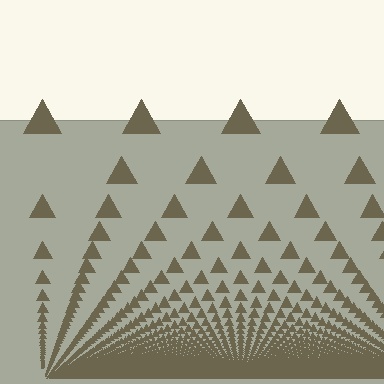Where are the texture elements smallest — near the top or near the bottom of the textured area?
Near the bottom.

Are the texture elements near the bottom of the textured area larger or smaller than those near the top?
Smaller. The gradient is inverted — elements near the bottom are smaller and denser.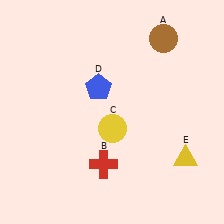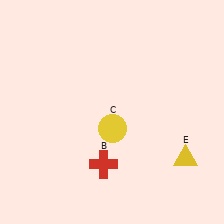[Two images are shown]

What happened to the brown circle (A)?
The brown circle (A) was removed in Image 2. It was in the top-right area of Image 1.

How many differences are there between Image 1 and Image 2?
There are 2 differences between the two images.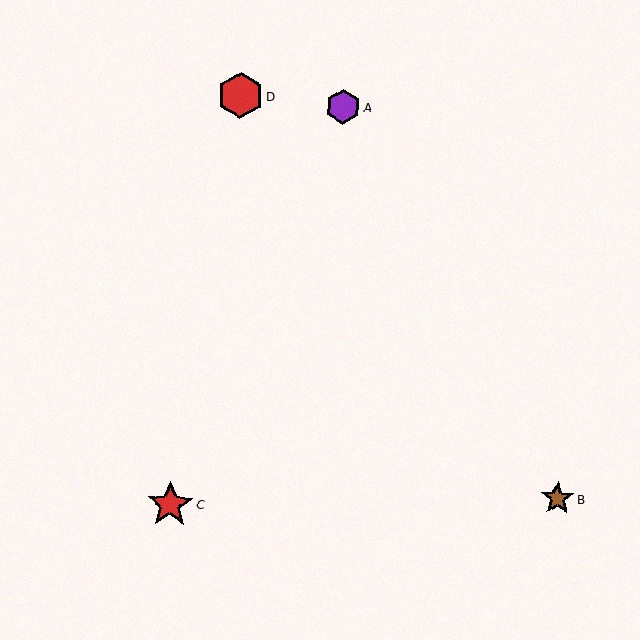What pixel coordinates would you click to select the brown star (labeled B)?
Click at (557, 498) to select the brown star B.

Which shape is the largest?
The red star (labeled C) is the largest.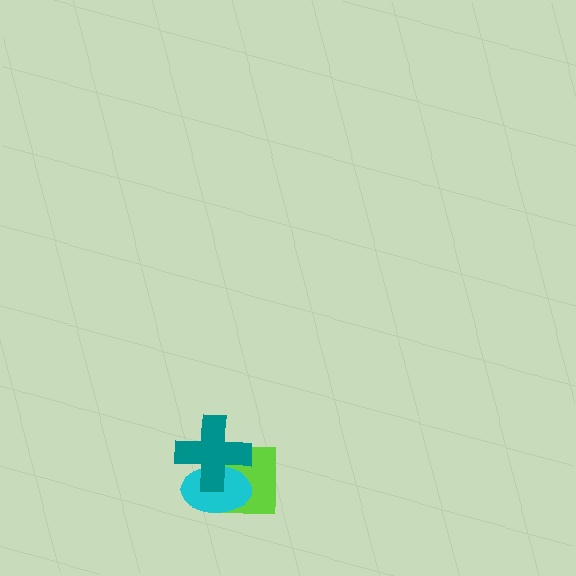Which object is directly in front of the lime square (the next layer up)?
The cyan ellipse is directly in front of the lime square.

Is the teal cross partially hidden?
No, no other shape covers it.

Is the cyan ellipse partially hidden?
Yes, it is partially covered by another shape.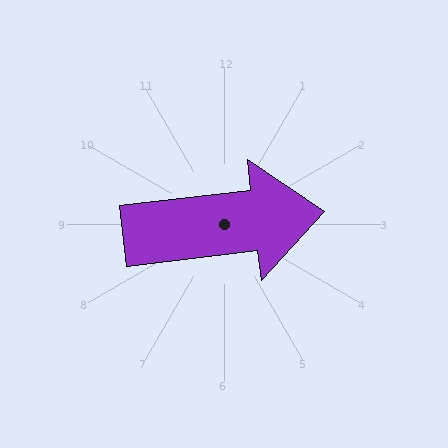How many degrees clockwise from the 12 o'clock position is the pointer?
Approximately 83 degrees.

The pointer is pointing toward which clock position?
Roughly 3 o'clock.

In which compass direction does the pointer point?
East.